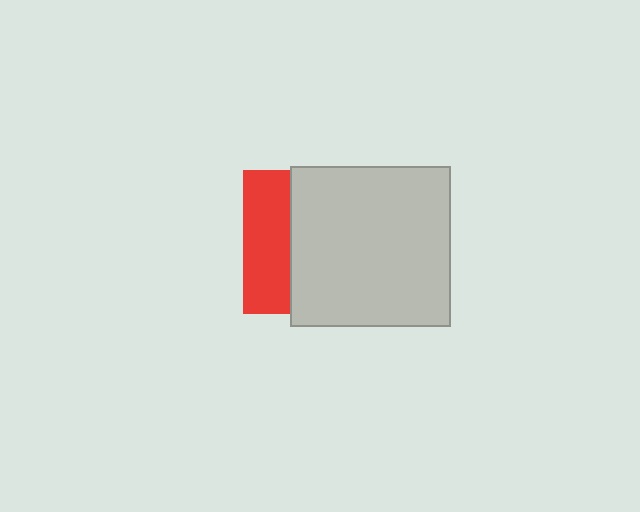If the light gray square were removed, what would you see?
You would see the complete red square.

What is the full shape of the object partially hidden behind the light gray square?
The partially hidden object is a red square.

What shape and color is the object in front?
The object in front is a light gray square.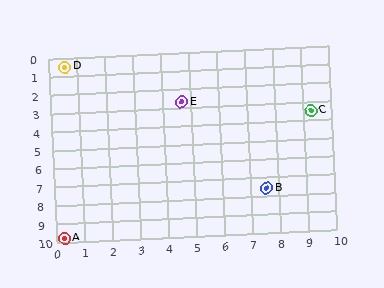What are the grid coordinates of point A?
Point A is at approximately (0.3, 9.8).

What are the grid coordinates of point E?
Point E is at approximately (4.7, 2.7).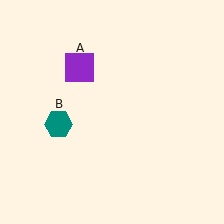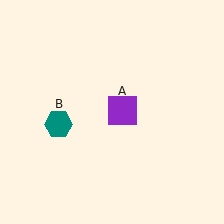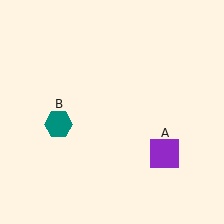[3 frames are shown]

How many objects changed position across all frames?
1 object changed position: purple square (object A).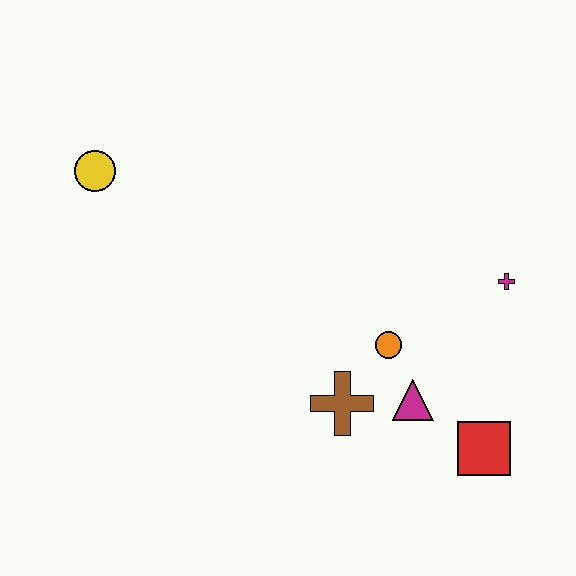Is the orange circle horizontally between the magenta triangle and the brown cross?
Yes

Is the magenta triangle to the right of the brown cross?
Yes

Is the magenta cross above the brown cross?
Yes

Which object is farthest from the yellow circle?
The red square is farthest from the yellow circle.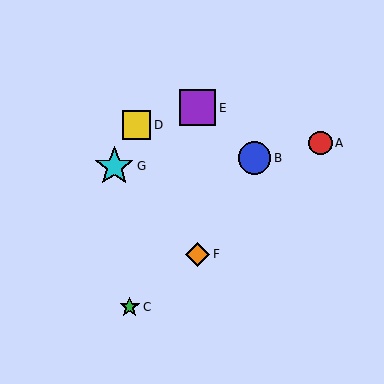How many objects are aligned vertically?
2 objects (E, F) are aligned vertically.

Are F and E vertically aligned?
Yes, both are at x≈198.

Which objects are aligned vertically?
Objects E, F are aligned vertically.